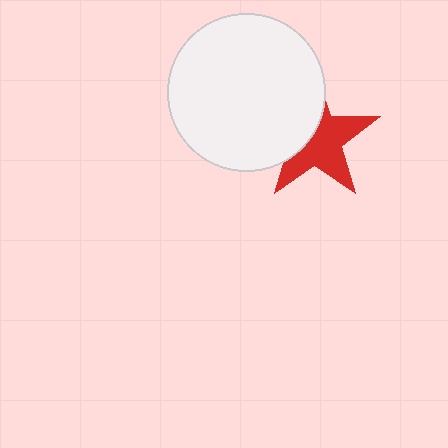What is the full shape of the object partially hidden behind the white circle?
The partially hidden object is a red star.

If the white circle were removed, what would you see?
You would see the complete red star.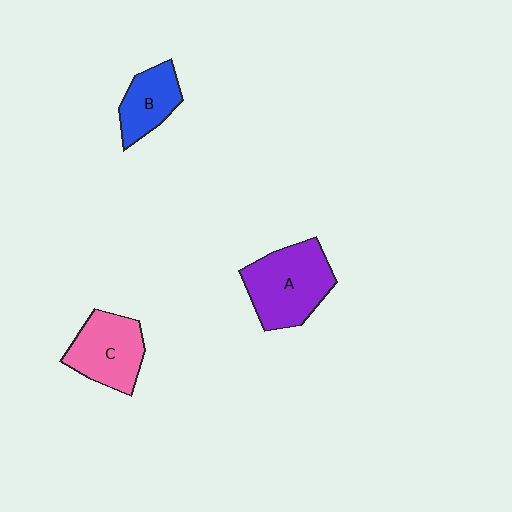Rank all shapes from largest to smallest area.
From largest to smallest: A (purple), C (pink), B (blue).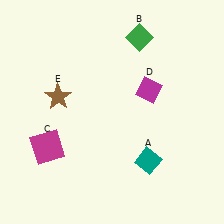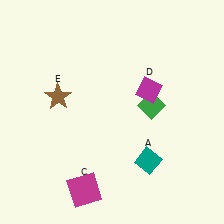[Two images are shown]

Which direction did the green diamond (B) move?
The green diamond (B) moved down.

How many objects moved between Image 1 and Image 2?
2 objects moved between the two images.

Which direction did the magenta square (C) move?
The magenta square (C) moved down.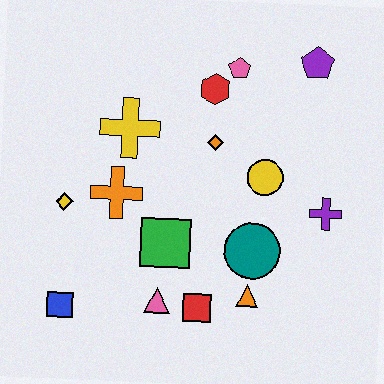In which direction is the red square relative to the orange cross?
The red square is below the orange cross.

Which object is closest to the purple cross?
The yellow circle is closest to the purple cross.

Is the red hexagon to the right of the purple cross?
No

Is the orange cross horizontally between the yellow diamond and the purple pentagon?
Yes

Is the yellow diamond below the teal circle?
No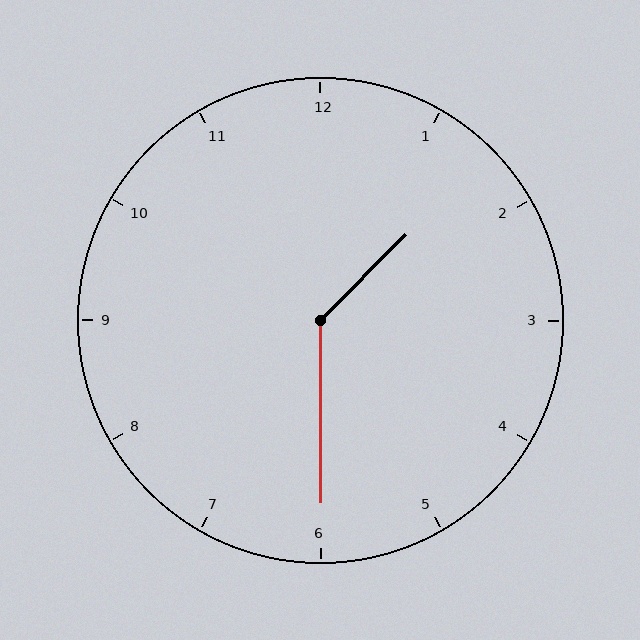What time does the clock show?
1:30.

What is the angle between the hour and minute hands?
Approximately 135 degrees.